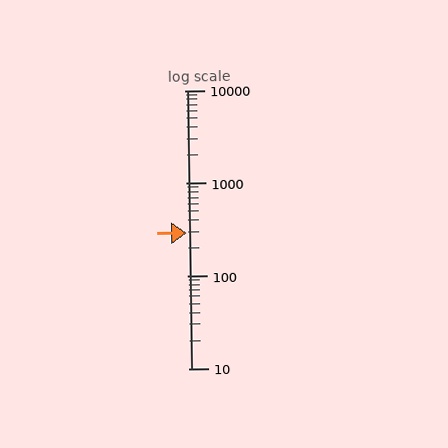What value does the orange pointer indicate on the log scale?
The pointer indicates approximately 290.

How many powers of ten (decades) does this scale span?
The scale spans 3 decades, from 10 to 10000.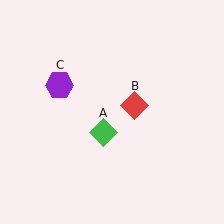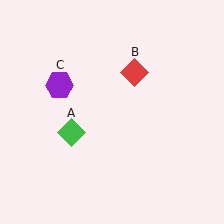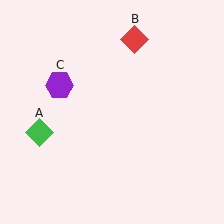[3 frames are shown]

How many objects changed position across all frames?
2 objects changed position: green diamond (object A), red diamond (object B).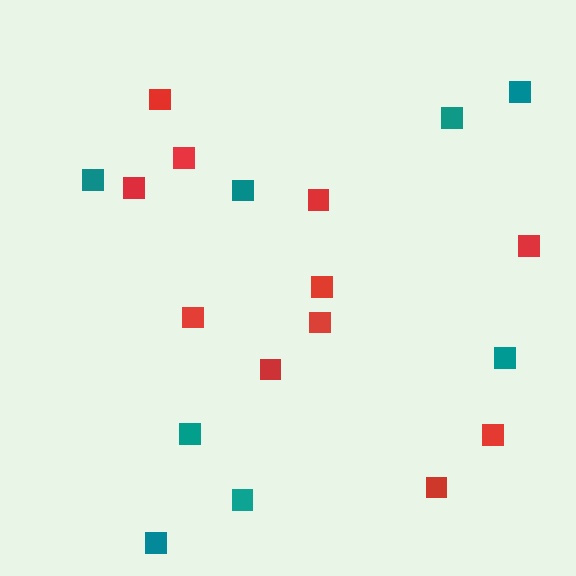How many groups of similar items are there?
There are 2 groups: one group of red squares (11) and one group of teal squares (8).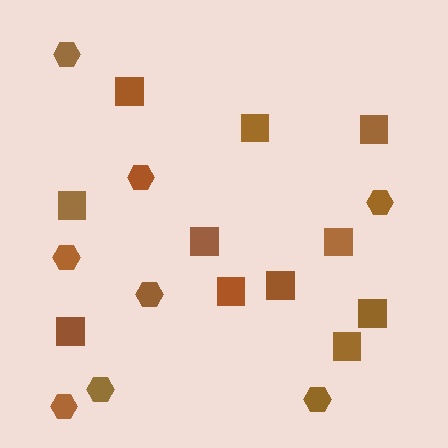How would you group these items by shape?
There are 2 groups: one group of squares (11) and one group of hexagons (8).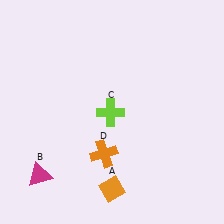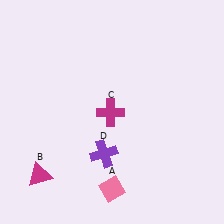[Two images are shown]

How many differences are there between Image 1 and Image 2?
There are 3 differences between the two images.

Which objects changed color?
A changed from orange to pink. C changed from lime to magenta. D changed from orange to purple.